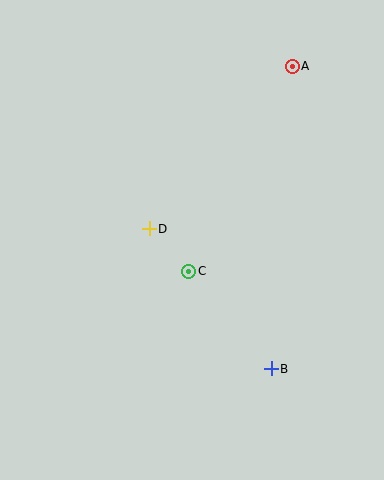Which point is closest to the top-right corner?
Point A is closest to the top-right corner.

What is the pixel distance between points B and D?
The distance between B and D is 186 pixels.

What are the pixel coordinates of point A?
Point A is at (292, 66).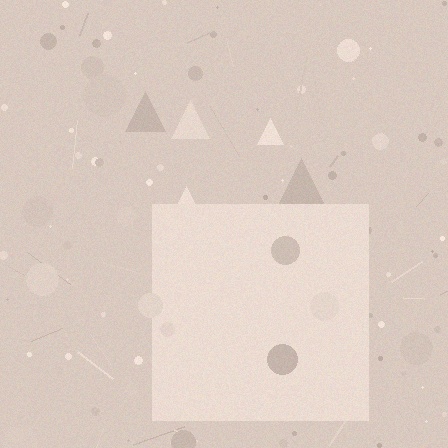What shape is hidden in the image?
A square is hidden in the image.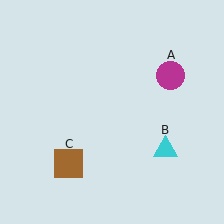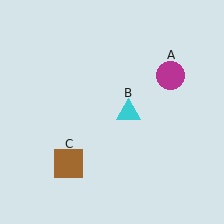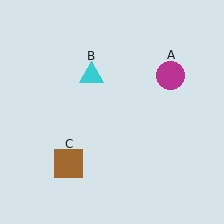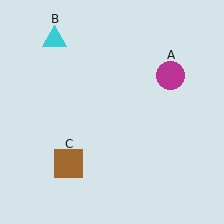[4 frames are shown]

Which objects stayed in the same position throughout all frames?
Magenta circle (object A) and brown square (object C) remained stationary.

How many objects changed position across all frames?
1 object changed position: cyan triangle (object B).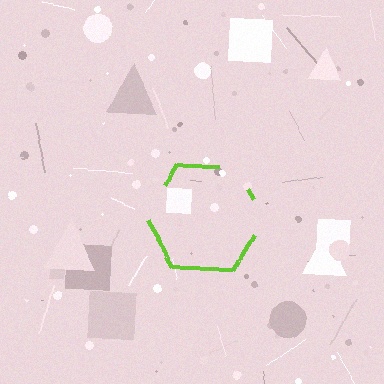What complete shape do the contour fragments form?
The contour fragments form a hexagon.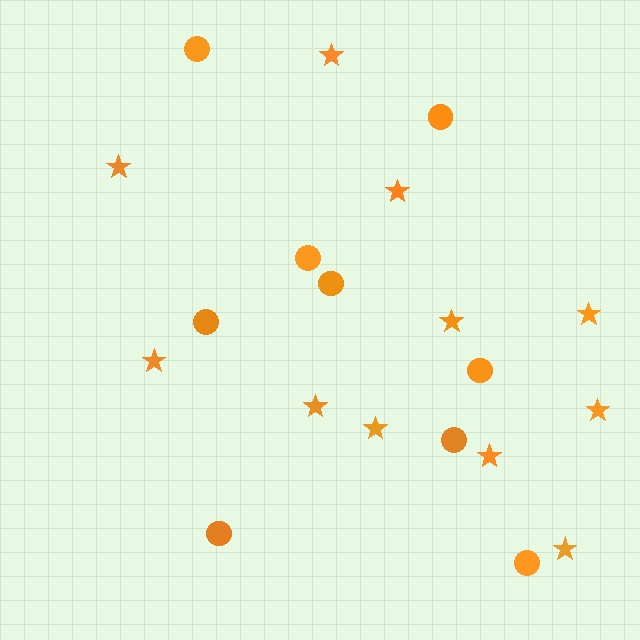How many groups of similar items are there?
There are 2 groups: one group of stars (11) and one group of circles (9).